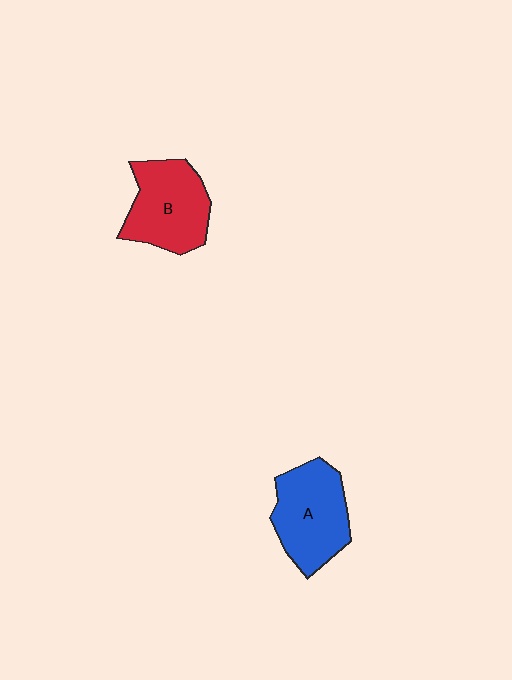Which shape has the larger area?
Shape A (blue).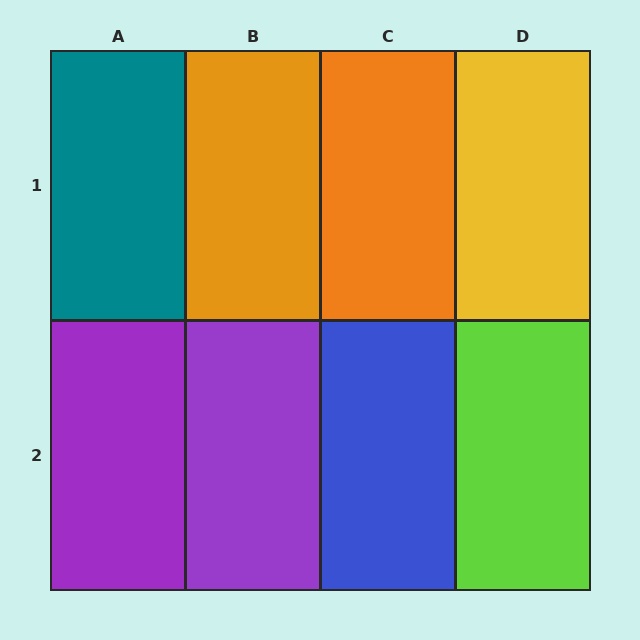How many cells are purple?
2 cells are purple.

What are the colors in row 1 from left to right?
Teal, orange, orange, yellow.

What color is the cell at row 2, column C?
Blue.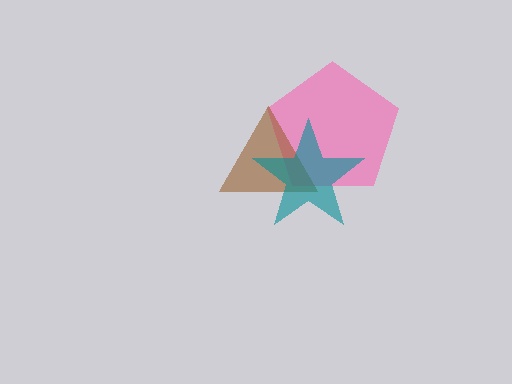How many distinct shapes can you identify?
There are 3 distinct shapes: a pink pentagon, a brown triangle, a teal star.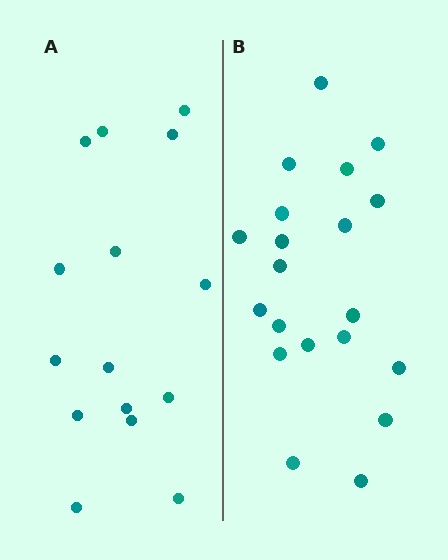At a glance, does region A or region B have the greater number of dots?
Region B (the right region) has more dots.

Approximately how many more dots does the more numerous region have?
Region B has about 5 more dots than region A.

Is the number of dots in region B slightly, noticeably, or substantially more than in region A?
Region B has noticeably more, but not dramatically so. The ratio is roughly 1.3 to 1.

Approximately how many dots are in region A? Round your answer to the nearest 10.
About 20 dots. (The exact count is 15, which rounds to 20.)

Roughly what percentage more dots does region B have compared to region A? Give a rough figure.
About 35% more.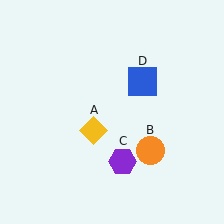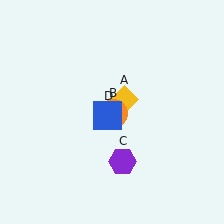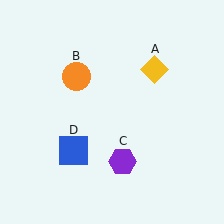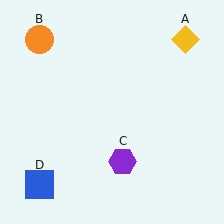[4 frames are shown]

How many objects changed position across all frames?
3 objects changed position: yellow diamond (object A), orange circle (object B), blue square (object D).